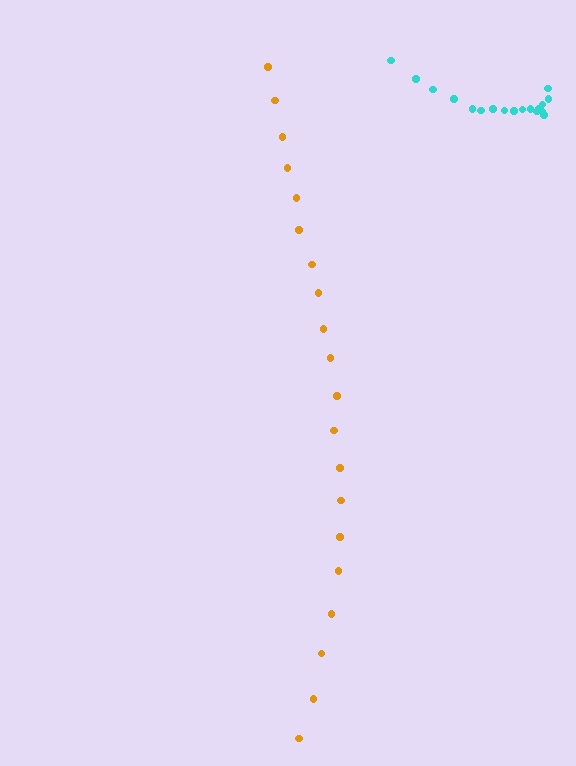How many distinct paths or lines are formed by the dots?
There are 2 distinct paths.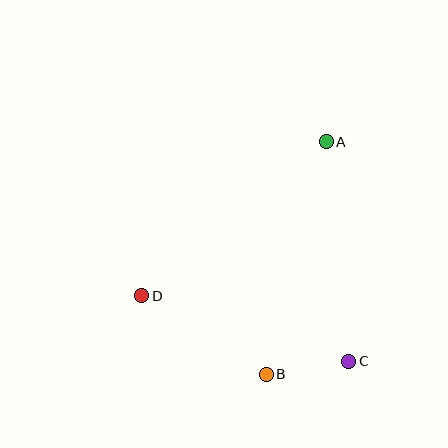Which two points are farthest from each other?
Points A and D are farthest from each other.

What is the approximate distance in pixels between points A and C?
The distance between A and C is approximately 221 pixels.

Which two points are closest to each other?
Points B and C are closest to each other.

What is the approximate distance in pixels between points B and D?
The distance between B and D is approximately 147 pixels.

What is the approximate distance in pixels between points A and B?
The distance between A and B is approximately 240 pixels.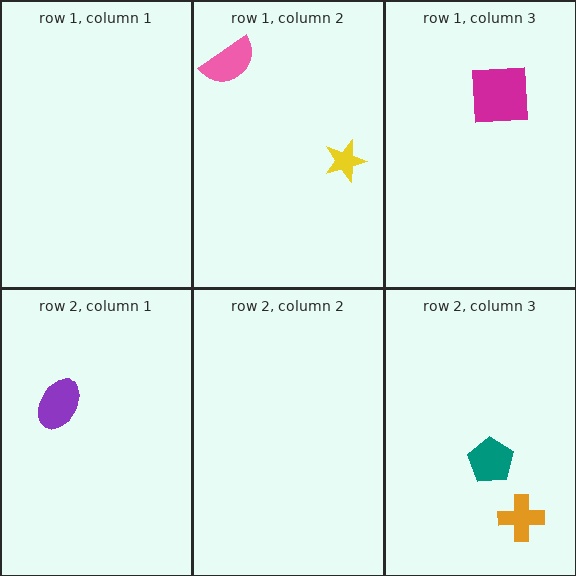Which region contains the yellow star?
The row 1, column 2 region.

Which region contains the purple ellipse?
The row 2, column 1 region.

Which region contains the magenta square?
The row 1, column 3 region.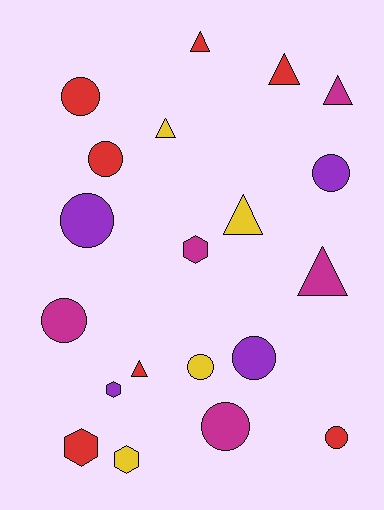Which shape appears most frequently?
Circle, with 9 objects.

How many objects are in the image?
There are 20 objects.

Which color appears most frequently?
Red, with 7 objects.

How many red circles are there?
There are 3 red circles.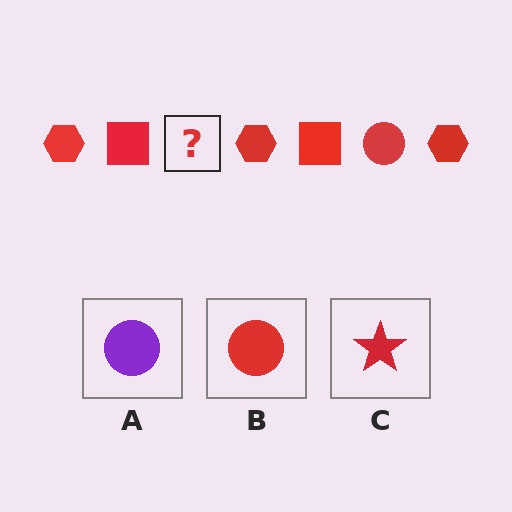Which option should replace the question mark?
Option B.